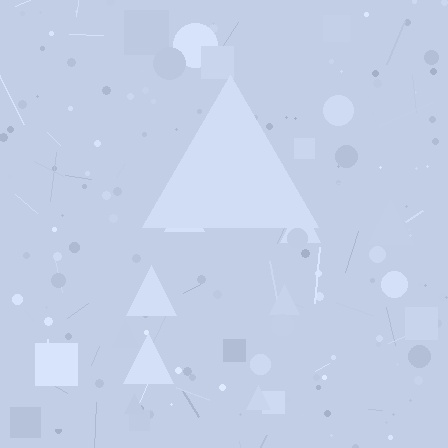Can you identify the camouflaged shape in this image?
The camouflaged shape is a triangle.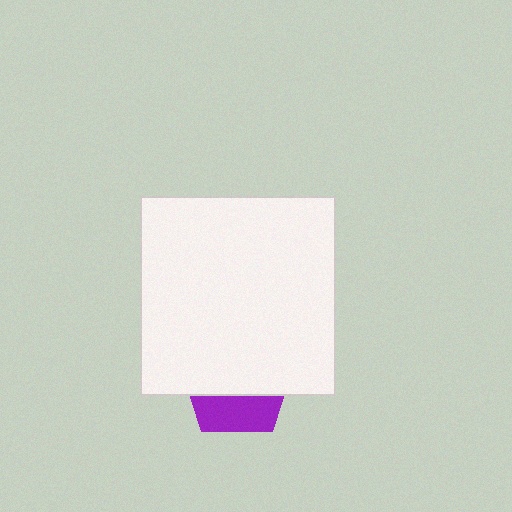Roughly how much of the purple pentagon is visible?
A small part of it is visible (roughly 34%).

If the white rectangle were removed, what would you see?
You would see the complete purple pentagon.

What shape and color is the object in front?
The object in front is a white rectangle.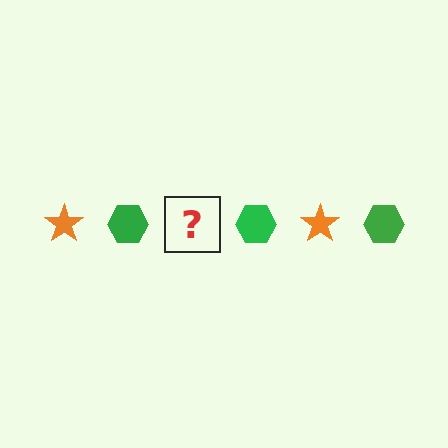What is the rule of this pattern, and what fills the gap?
The rule is that the pattern alternates between orange star and green hexagon. The gap should be filled with an orange star.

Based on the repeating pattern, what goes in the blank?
The blank should be an orange star.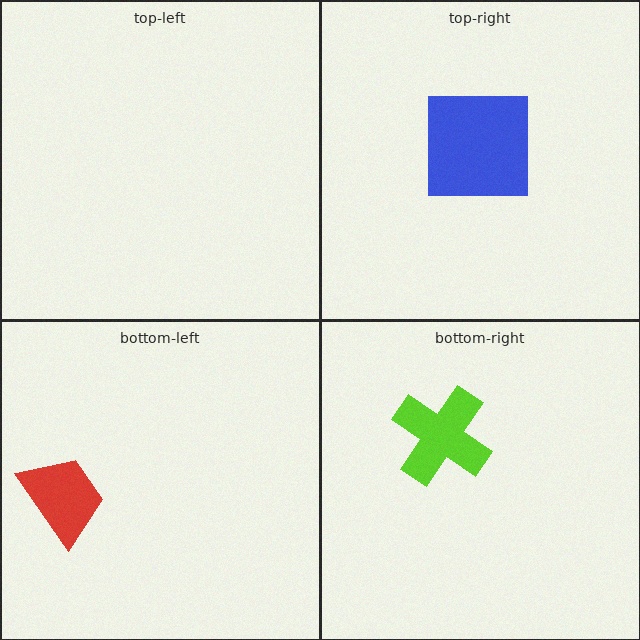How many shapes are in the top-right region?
1.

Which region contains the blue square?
The top-right region.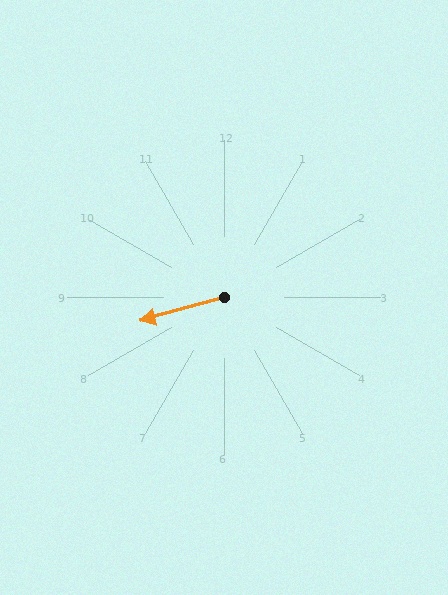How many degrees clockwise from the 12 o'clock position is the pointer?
Approximately 255 degrees.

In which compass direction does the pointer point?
West.